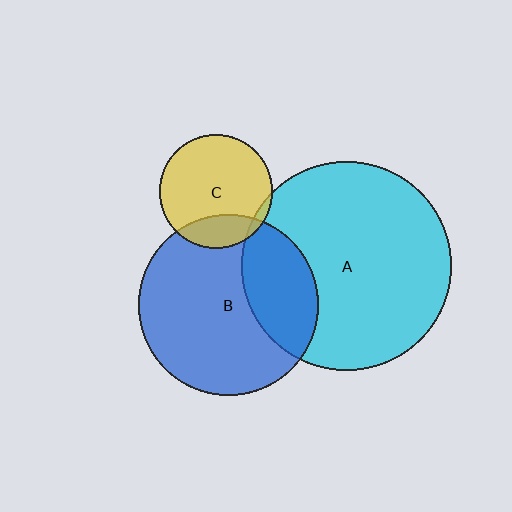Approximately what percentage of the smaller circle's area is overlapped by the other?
Approximately 20%.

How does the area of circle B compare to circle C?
Approximately 2.5 times.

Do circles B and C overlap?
Yes.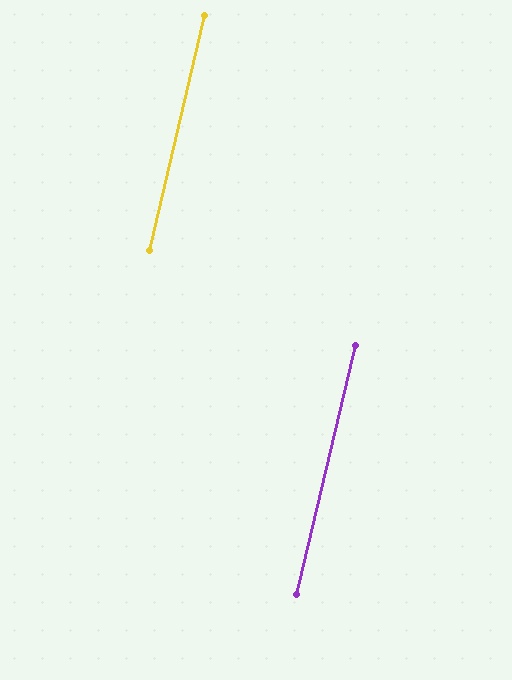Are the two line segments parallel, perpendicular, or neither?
Parallel — their directions differ by only 0.4°.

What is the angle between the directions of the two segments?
Approximately 0 degrees.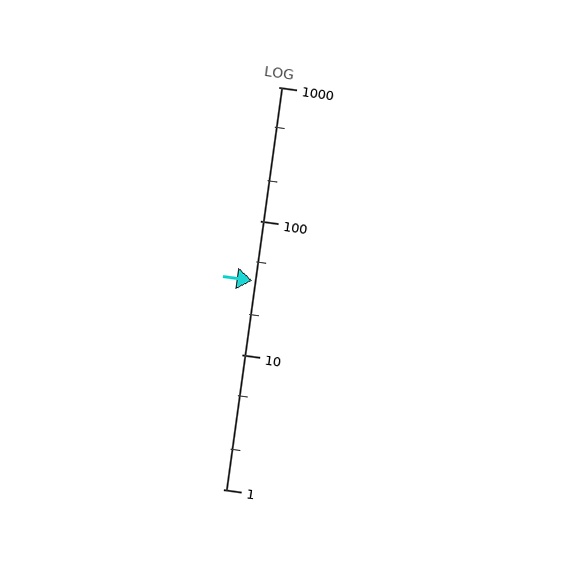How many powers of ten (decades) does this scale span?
The scale spans 3 decades, from 1 to 1000.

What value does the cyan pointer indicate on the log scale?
The pointer indicates approximately 36.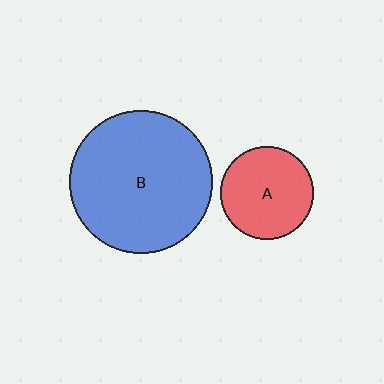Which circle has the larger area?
Circle B (blue).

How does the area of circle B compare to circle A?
Approximately 2.4 times.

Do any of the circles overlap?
No, none of the circles overlap.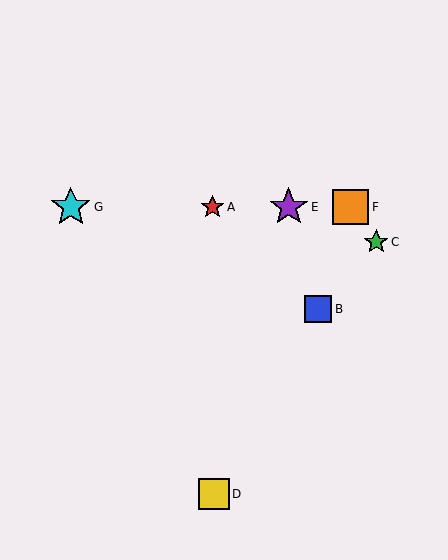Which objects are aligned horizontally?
Objects A, E, F, G are aligned horizontally.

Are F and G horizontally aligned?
Yes, both are at y≈207.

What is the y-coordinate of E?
Object E is at y≈207.